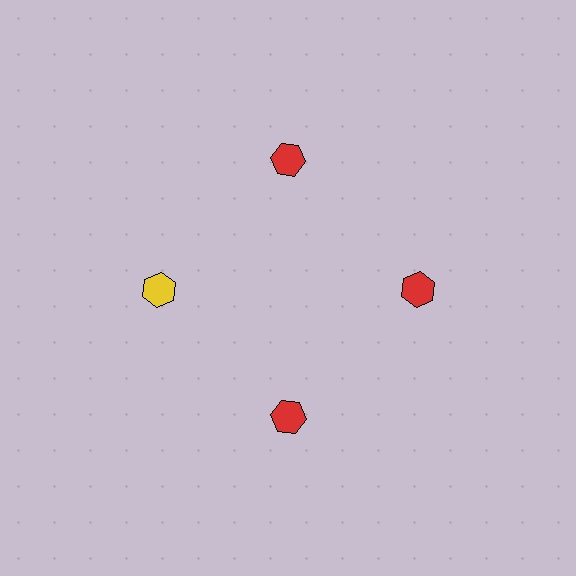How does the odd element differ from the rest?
It has a different color: yellow instead of red.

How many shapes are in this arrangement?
There are 4 shapes arranged in a ring pattern.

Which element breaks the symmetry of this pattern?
The yellow hexagon at roughly the 9 o'clock position breaks the symmetry. All other shapes are red hexagons.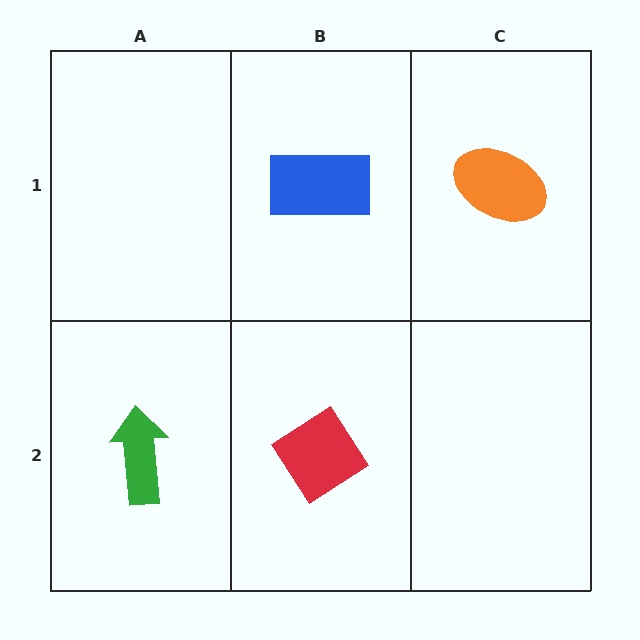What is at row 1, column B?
A blue rectangle.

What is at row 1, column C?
An orange ellipse.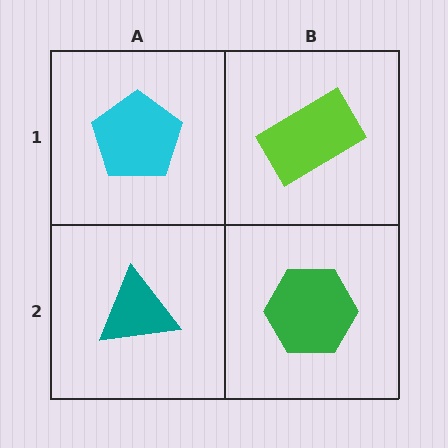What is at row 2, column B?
A green hexagon.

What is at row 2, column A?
A teal triangle.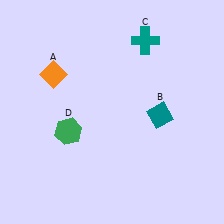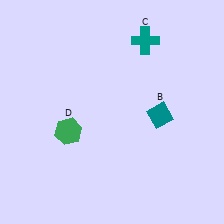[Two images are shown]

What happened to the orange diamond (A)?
The orange diamond (A) was removed in Image 2. It was in the top-left area of Image 1.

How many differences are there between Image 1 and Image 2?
There is 1 difference between the two images.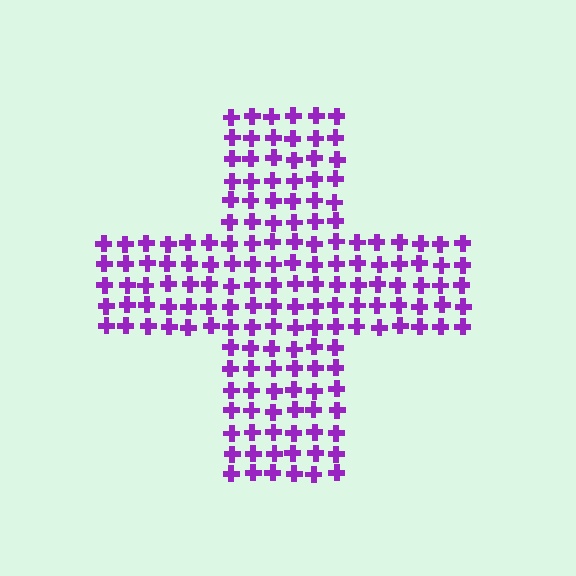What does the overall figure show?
The overall figure shows a cross.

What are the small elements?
The small elements are crosses.